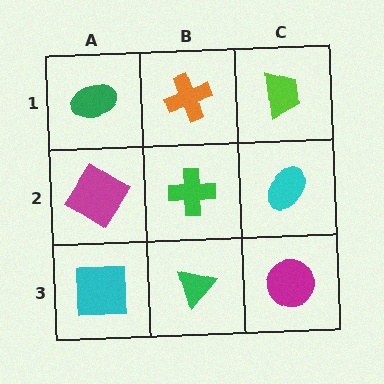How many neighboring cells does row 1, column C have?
2.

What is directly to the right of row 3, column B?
A magenta circle.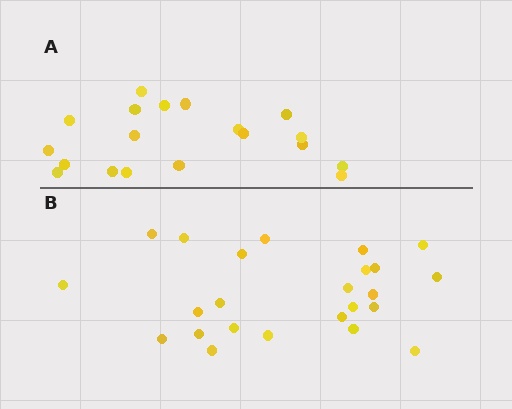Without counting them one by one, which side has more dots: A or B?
Region B (the bottom region) has more dots.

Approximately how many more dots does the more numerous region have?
Region B has about 5 more dots than region A.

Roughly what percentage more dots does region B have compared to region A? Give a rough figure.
About 25% more.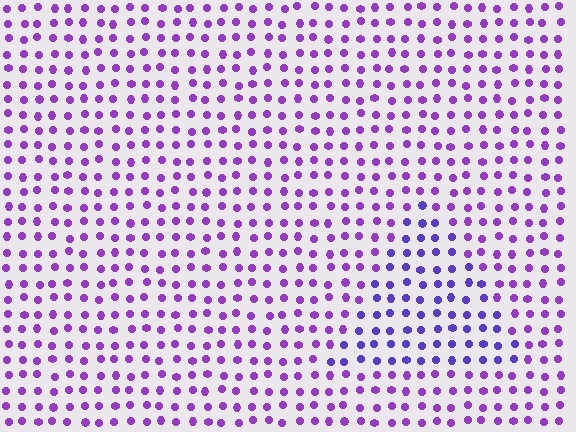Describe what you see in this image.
The image is filled with small purple elements in a uniform arrangement. A triangle-shaped region is visible where the elements are tinted to a slightly different hue, forming a subtle color boundary.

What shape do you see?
I see a triangle.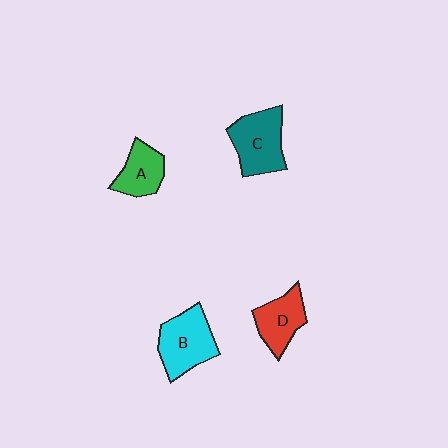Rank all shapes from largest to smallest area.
From largest to smallest: B (cyan), C (teal), D (red), A (green).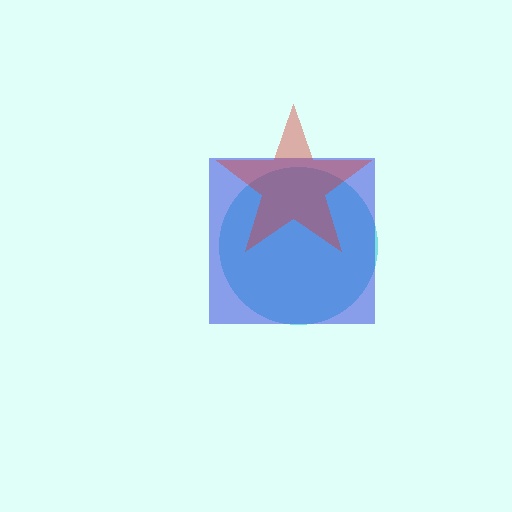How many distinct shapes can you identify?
There are 3 distinct shapes: a cyan circle, a blue square, a red star.